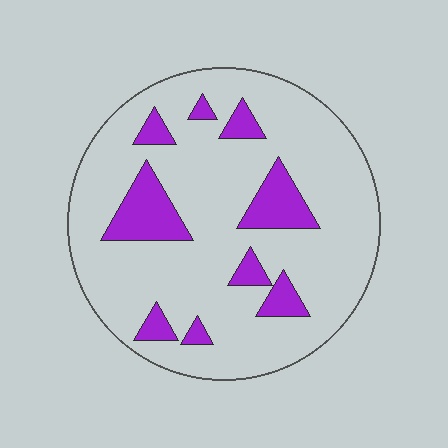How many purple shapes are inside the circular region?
9.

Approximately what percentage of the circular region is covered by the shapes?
Approximately 15%.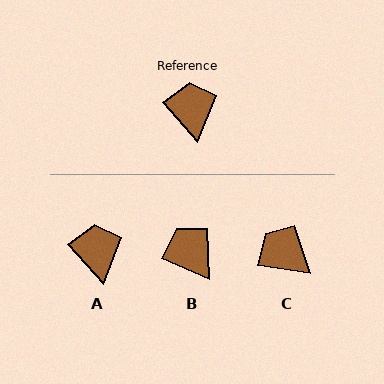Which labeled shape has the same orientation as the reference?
A.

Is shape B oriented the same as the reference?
No, it is off by about 25 degrees.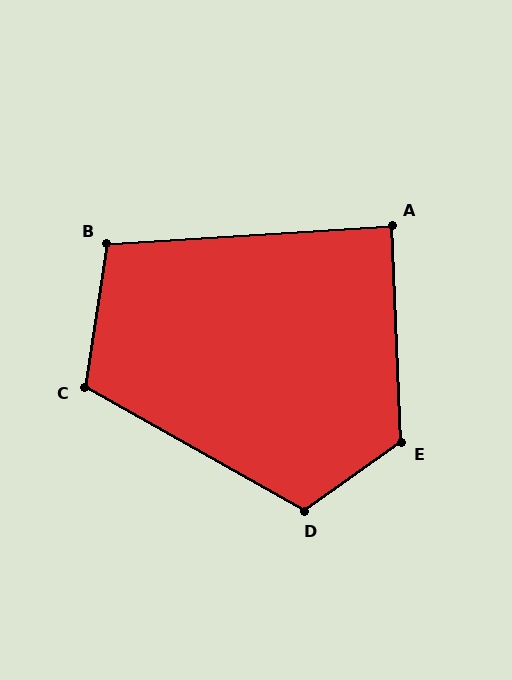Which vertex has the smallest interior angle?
A, at approximately 89 degrees.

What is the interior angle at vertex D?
Approximately 115 degrees (obtuse).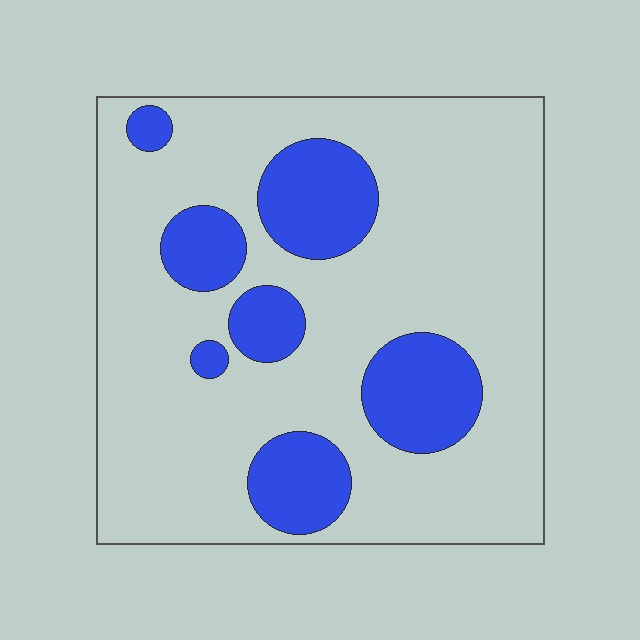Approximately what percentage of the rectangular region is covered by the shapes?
Approximately 25%.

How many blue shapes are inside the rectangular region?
7.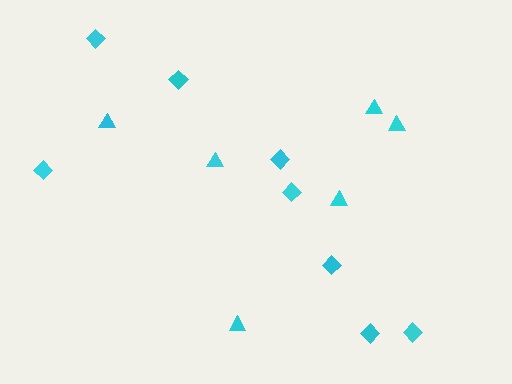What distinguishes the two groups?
There are 2 groups: one group of triangles (6) and one group of diamonds (8).